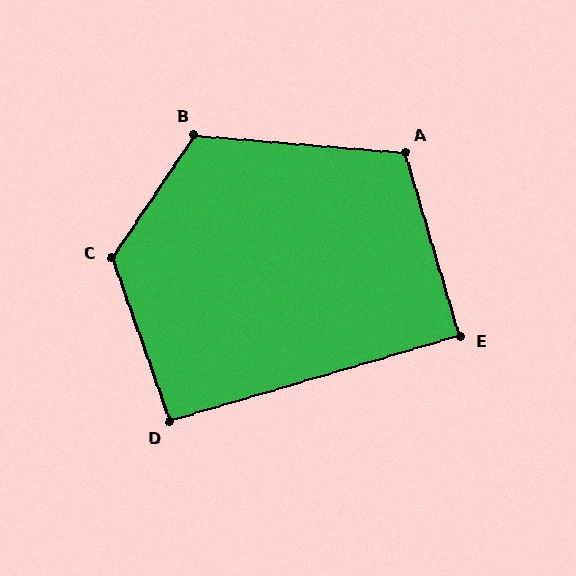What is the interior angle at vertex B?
Approximately 119 degrees (obtuse).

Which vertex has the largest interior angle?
C, at approximately 127 degrees.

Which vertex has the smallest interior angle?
E, at approximately 90 degrees.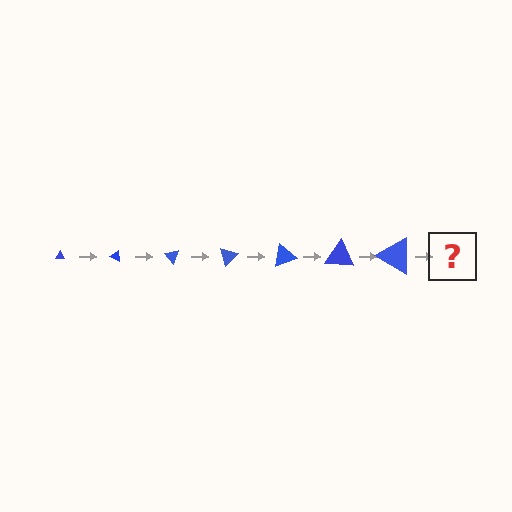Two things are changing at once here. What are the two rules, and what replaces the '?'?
The two rules are that the triangle grows larger each step and it rotates 25 degrees each step. The '?' should be a triangle, larger than the previous one and rotated 175 degrees from the start.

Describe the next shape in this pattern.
It should be a triangle, larger than the previous one and rotated 175 degrees from the start.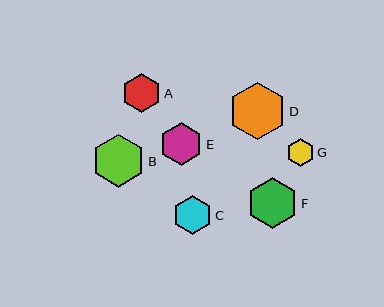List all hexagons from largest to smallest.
From largest to smallest: D, B, F, E, A, C, G.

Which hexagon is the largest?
Hexagon D is the largest with a size of approximately 58 pixels.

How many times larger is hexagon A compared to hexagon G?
Hexagon A is approximately 1.4 times the size of hexagon G.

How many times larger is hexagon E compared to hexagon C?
Hexagon E is approximately 1.1 times the size of hexagon C.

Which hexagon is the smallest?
Hexagon G is the smallest with a size of approximately 28 pixels.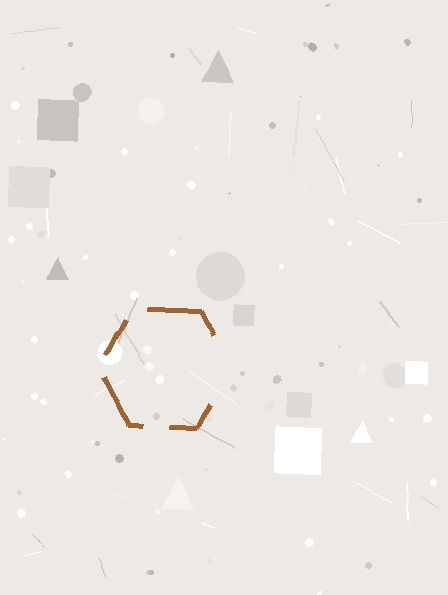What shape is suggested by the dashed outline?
The dashed outline suggests a hexagon.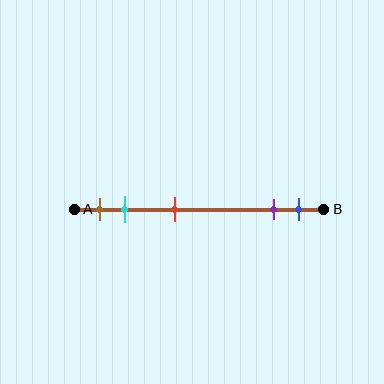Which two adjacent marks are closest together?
The purple and blue marks are the closest adjacent pair.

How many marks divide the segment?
There are 5 marks dividing the segment.